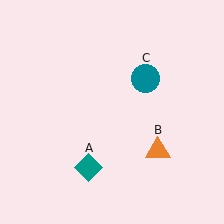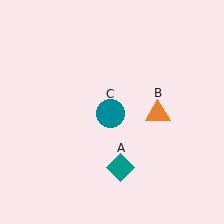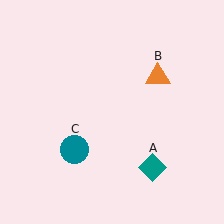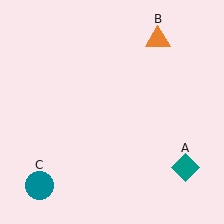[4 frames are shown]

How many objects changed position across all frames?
3 objects changed position: teal diamond (object A), orange triangle (object B), teal circle (object C).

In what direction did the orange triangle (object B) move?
The orange triangle (object B) moved up.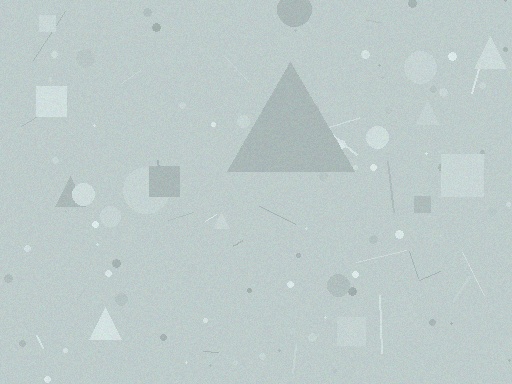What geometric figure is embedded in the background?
A triangle is embedded in the background.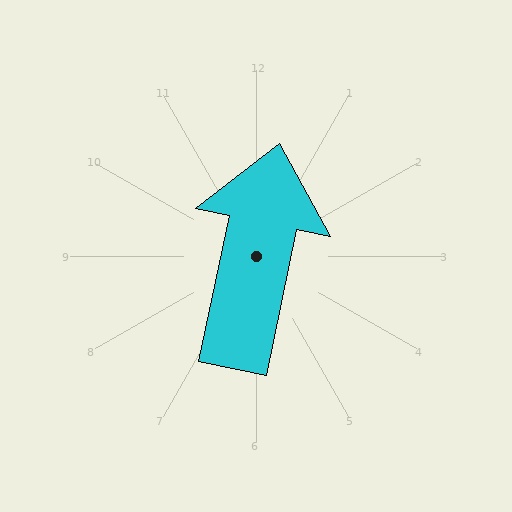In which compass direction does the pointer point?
North.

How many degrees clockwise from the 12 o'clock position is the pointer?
Approximately 12 degrees.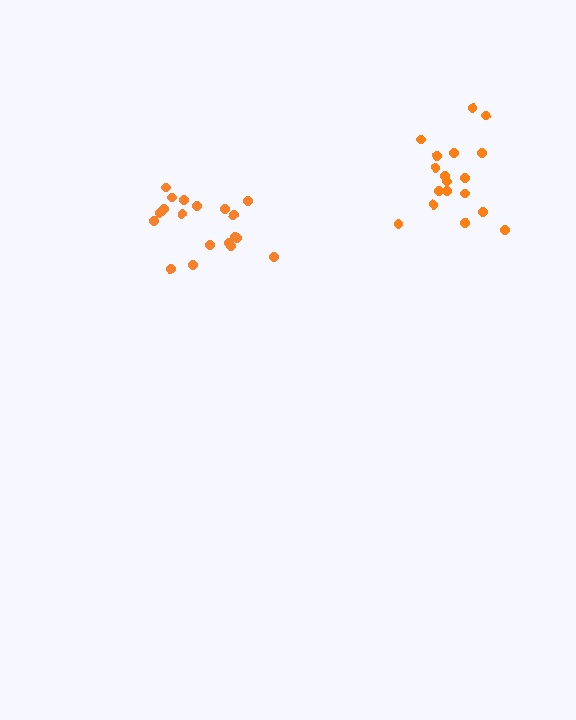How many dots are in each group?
Group 1: 18 dots, Group 2: 19 dots (37 total).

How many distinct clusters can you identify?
There are 2 distinct clusters.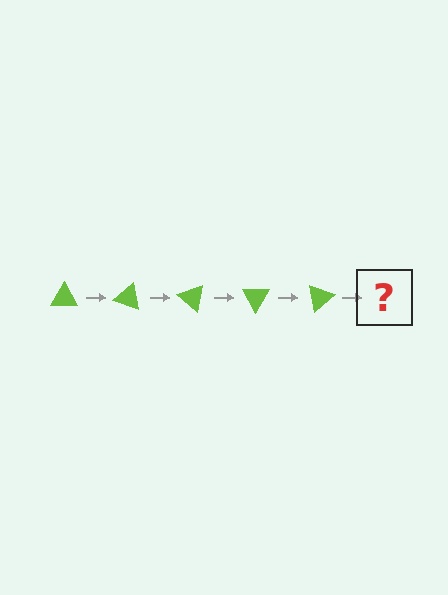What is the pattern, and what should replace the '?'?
The pattern is that the triangle rotates 20 degrees each step. The '?' should be a lime triangle rotated 100 degrees.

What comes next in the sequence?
The next element should be a lime triangle rotated 100 degrees.